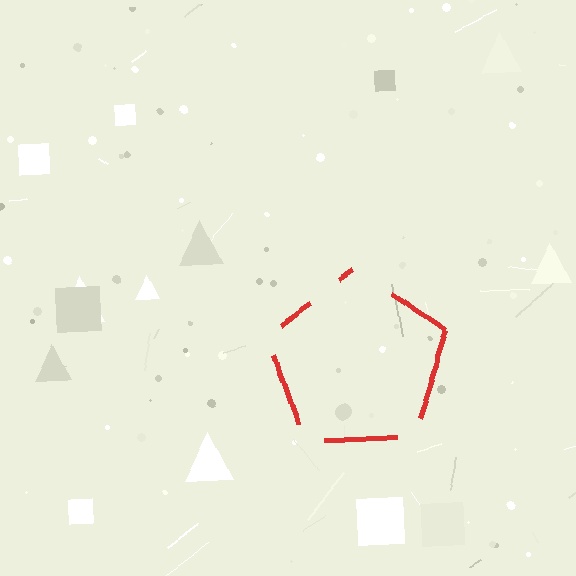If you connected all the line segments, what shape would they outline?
They would outline a pentagon.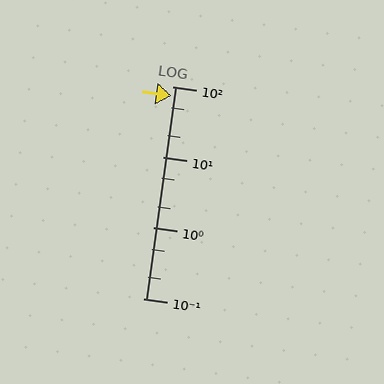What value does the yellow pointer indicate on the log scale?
The pointer indicates approximately 73.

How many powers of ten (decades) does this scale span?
The scale spans 3 decades, from 0.1 to 100.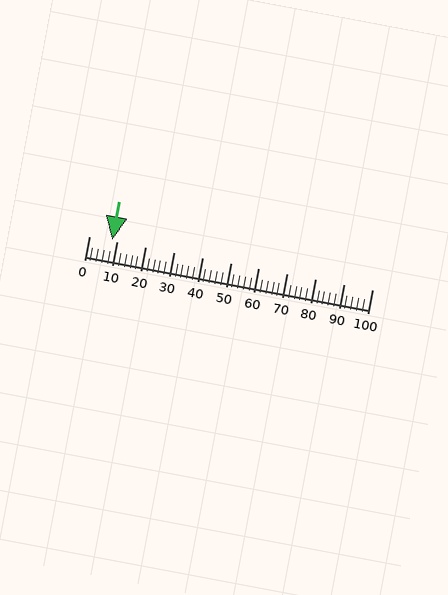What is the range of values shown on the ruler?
The ruler shows values from 0 to 100.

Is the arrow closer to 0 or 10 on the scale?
The arrow is closer to 10.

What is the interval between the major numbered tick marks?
The major tick marks are spaced 10 units apart.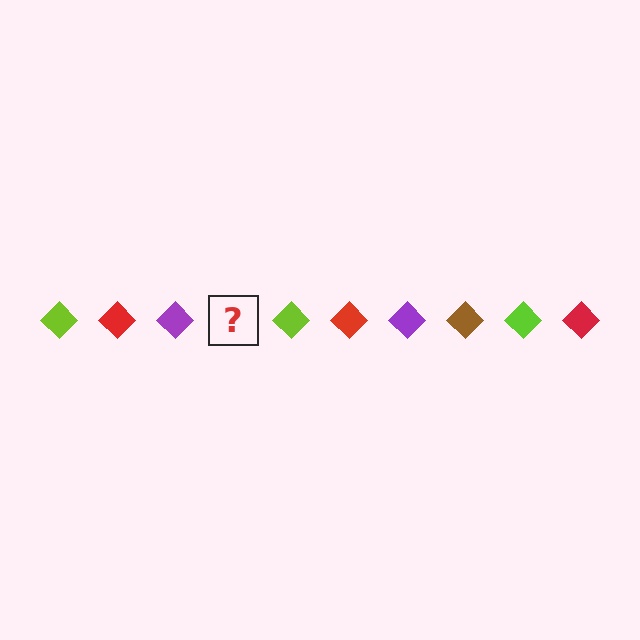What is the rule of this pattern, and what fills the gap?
The rule is that the pattern cycles through lime, red, purple, brown diamonds. The gap should be filled with a brown diamond.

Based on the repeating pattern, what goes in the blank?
The blank should be a brown diamond.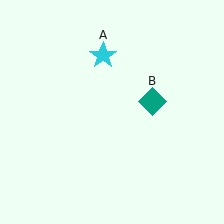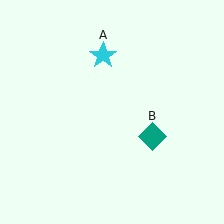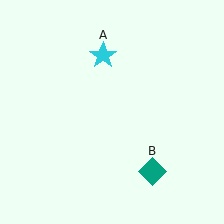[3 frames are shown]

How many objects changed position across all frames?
1 object changed position: teal diamond (object B).